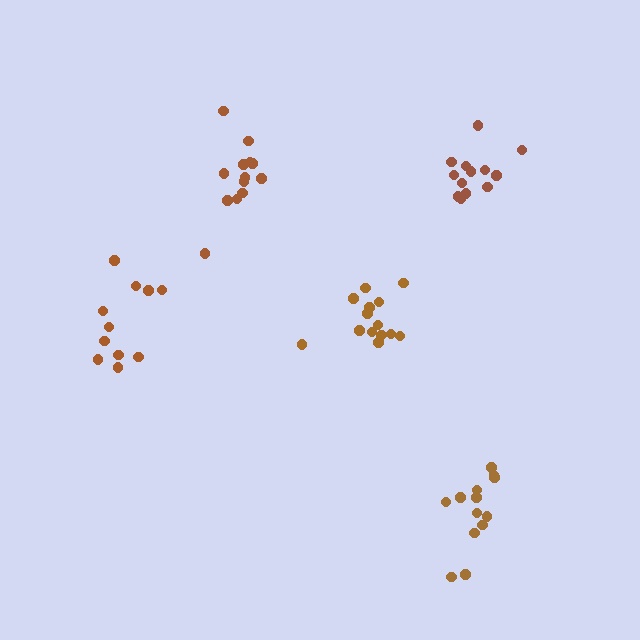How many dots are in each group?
Group 1: 13 dots, Group 2: 11 dots, Group 3: 13 dots, Group 4: 14 dots, Group 5: 14 dots (65 total).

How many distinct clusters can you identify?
There are 5 distinct clusters.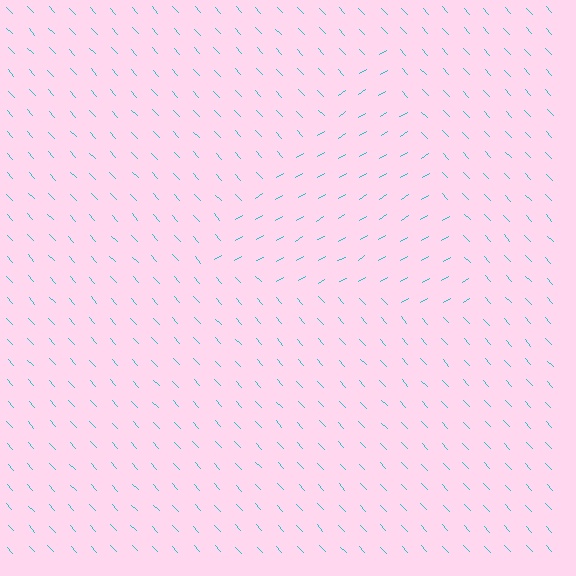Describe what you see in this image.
The image is filled with small cyan line segments. A triangle region in the image has lines oriented differently from the surrounding lines, creating a visible texture boundary.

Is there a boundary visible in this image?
Yes, there is a texture boundary formed by a change in line orientation.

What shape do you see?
I see a triangle.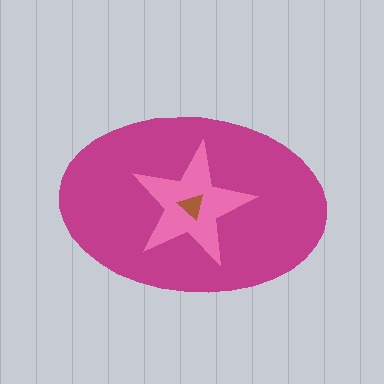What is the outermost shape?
The magenta ellipse.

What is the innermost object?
The brown triangle.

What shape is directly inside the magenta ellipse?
The pink star.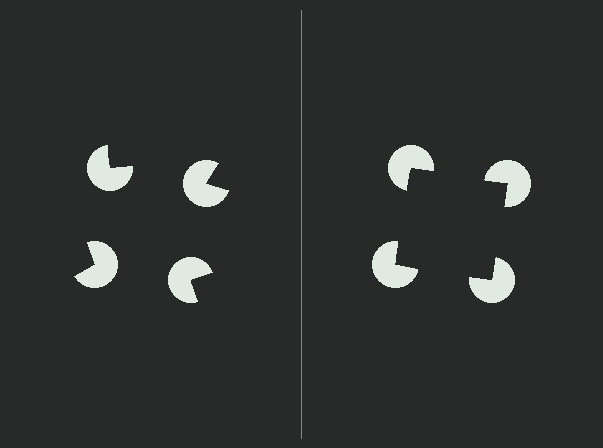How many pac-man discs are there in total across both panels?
8 — 4 on each side.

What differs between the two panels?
The pac-man discs are positioned identically on both sides; only the wedge orientations differ. On the right they align to a square; on the left they are misaligned.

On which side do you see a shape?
An illusory square appears on the right side. On the left side the wedge cuts are rotated, so no coherent shape forms.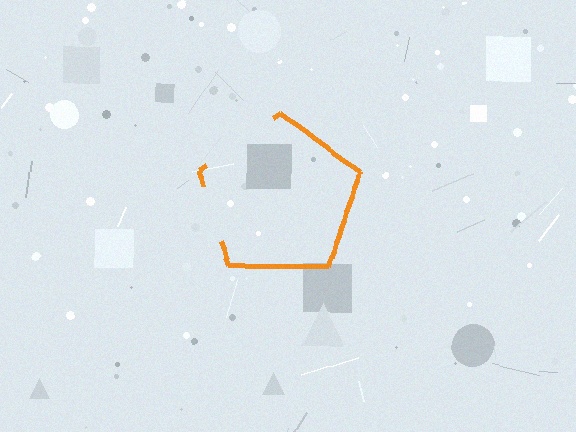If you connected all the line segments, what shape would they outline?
They would outline a pentagon.